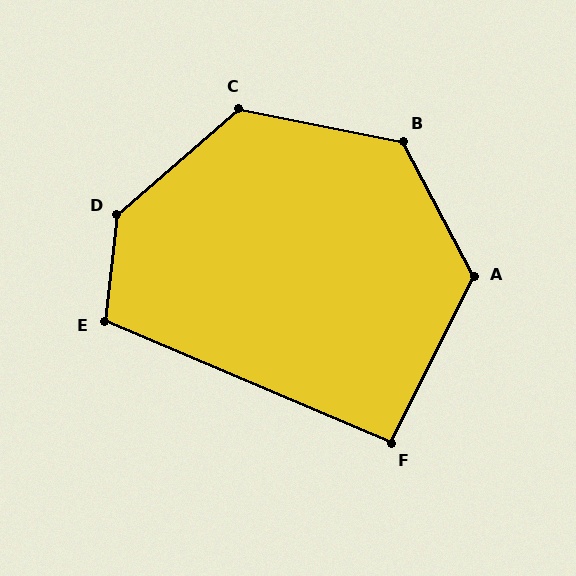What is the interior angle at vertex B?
Approximately 129 degrees (obtuse).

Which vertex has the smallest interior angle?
F, at approximately 93 degrees.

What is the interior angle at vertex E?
Approximately 107 degrees (obtuse).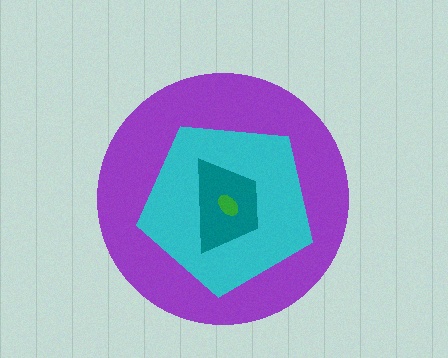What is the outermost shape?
The purple circle.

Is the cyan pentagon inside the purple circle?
Yes.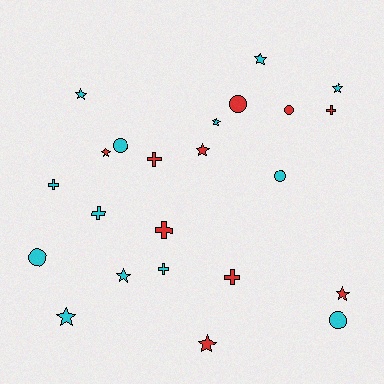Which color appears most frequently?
Cyan, with 13 objects.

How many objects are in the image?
There are 23 objects.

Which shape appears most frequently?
Star, with 10 objects.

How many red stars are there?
There are 4 red stars.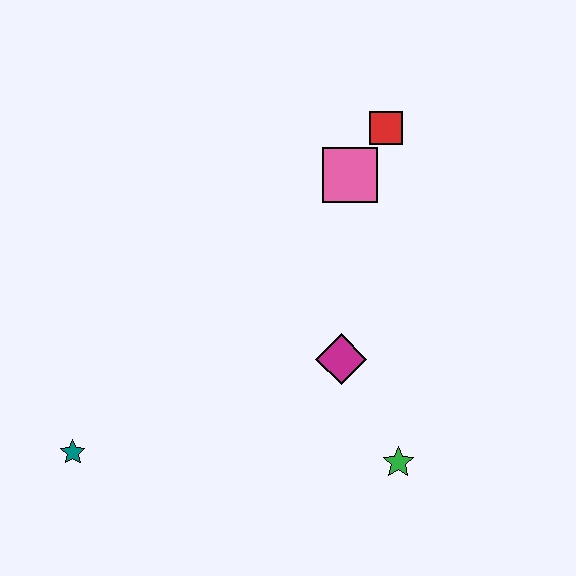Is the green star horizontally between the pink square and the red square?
No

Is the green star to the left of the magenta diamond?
No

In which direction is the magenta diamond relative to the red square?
The magenta diamond is below the red square.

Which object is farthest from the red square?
The teal star is farthest from the red square.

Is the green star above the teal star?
No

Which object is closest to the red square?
The pink square is closest to the red square.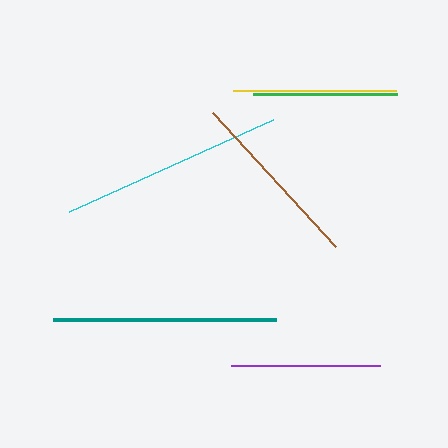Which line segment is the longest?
The cyan line is the longest at approximately 223 pixels.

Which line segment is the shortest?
The green line is the shortest at approximately 145 pixels.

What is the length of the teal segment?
The teal segment is approximately 223 pixels long.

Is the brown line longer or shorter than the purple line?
The brown line is longer than the purple line.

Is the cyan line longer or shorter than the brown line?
The cyan line is longer than the brown line.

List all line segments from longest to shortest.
From longest to shortest: cyan, teal, brown, yellow, purple, green.